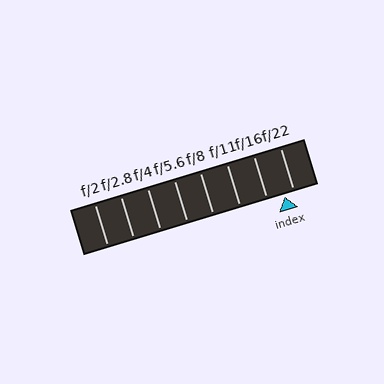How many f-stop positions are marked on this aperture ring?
There are 8 f-stop positions marked.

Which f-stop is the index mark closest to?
The index mark is closest to f/22.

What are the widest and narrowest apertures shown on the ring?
The widest aperture shown is f/2 and the narrowest is f/22.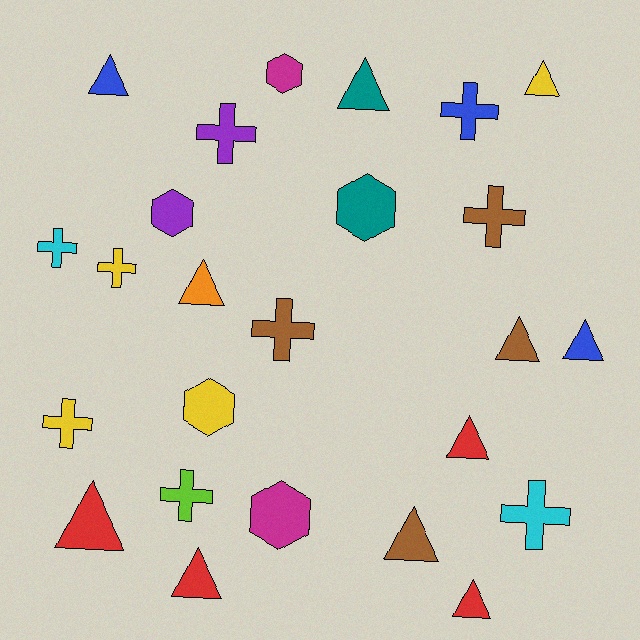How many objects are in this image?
There are 25 objects.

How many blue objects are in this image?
There are 3 blue objects.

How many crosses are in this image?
There are 9 crosses.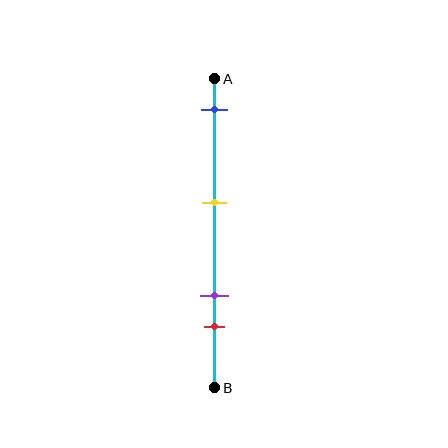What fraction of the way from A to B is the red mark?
The red mark is approximately 80% (0.8) of the way from A to B.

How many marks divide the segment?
There are 4 marks dividing the segment.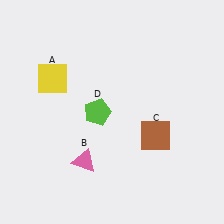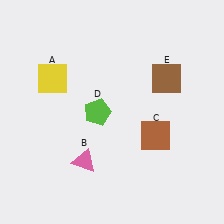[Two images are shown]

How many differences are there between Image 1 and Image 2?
There is 1 difference between the two images.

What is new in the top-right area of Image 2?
A brown square (E) was added in the top-right area of Image 2.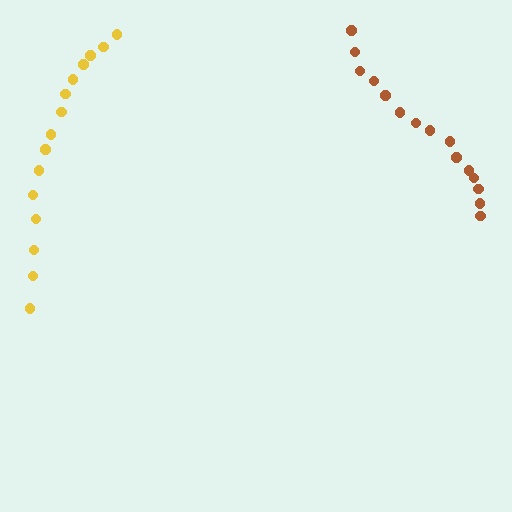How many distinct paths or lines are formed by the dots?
There are 2 distinct paths.